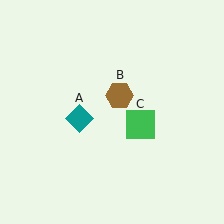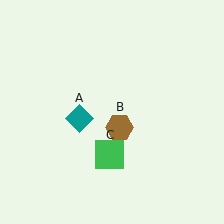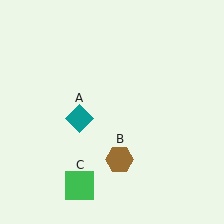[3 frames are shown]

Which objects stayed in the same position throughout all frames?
Teal diamond (object A) remained stationary.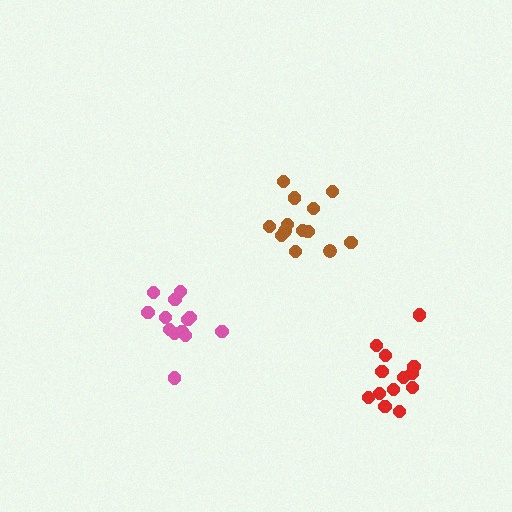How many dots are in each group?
Group 1: 13 dots, Group 2: 13 dots, Group 3: 13 dots (39 total).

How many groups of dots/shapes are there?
There are 3 groups.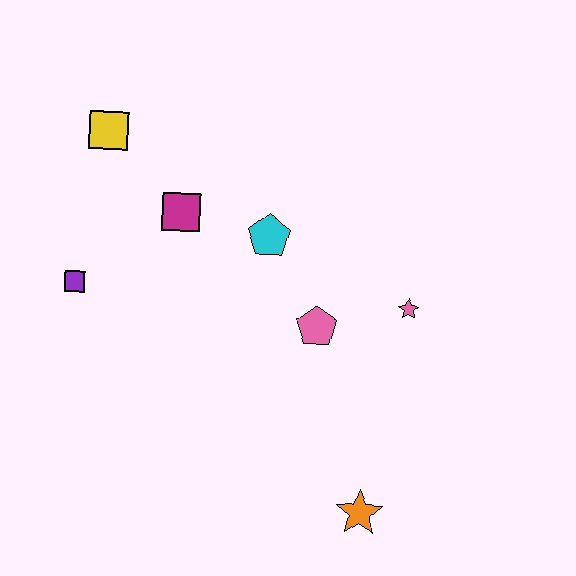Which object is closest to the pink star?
The pink pentagon is closest to the pink star.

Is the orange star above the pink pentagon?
No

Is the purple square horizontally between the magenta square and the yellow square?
No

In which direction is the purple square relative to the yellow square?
The purple square is below the yellow square.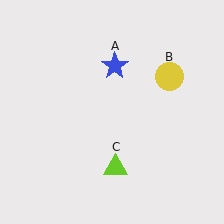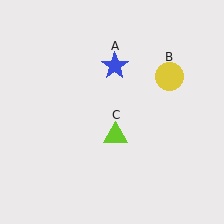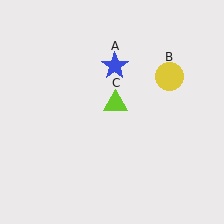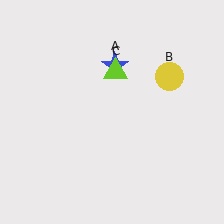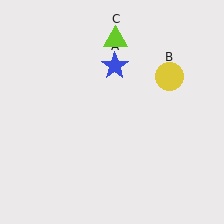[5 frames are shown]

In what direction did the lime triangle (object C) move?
The lime triangle (object C) moved up.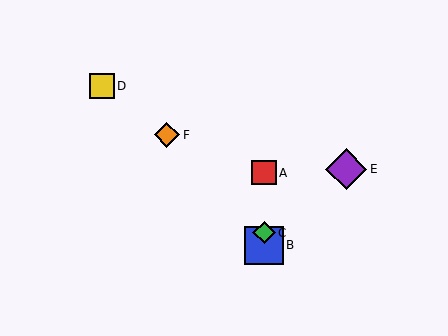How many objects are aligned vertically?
3 objects (A, B, C) are aligned vertically.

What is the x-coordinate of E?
Object E is at x≈346.